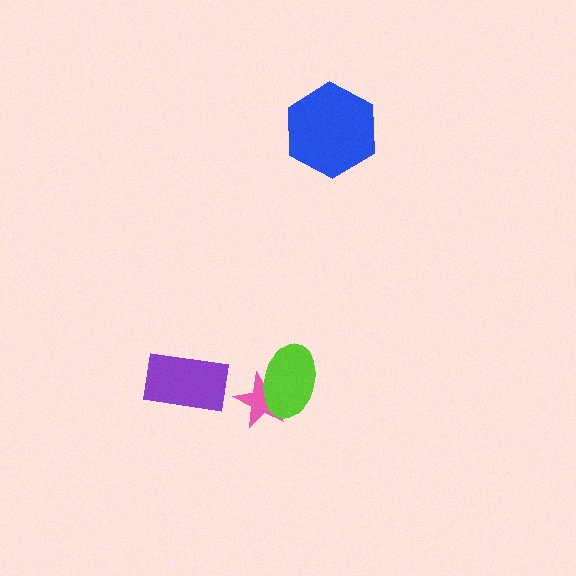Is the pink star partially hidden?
Yes, it is partially covered by another shape.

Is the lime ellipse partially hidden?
No, no other shape covers it.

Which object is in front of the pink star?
The lime ellipse is in front of the pink star.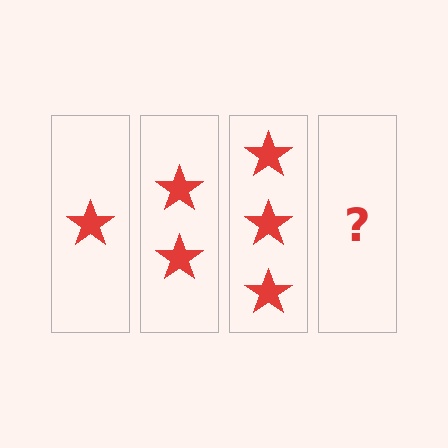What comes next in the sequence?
The next element should be 4 stars.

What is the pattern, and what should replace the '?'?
The pattern is that each step adds one more star. The '?' should be 4 stars.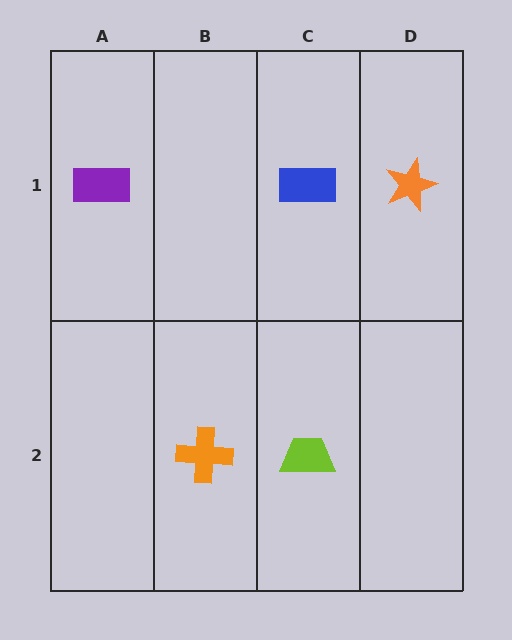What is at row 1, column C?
A blue rectangle.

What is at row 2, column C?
A lime trapezoid.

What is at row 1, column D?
An orange star.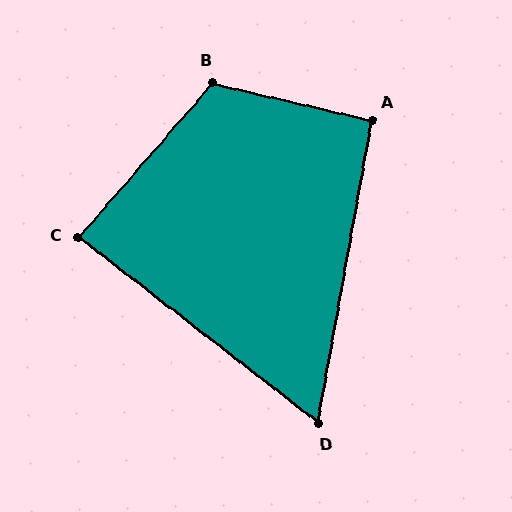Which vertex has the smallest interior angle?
D, at approximately 62 degrees.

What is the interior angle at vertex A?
Approximately 93 degrees (approximately right).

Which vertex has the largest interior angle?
B, at approximately 118 degrees.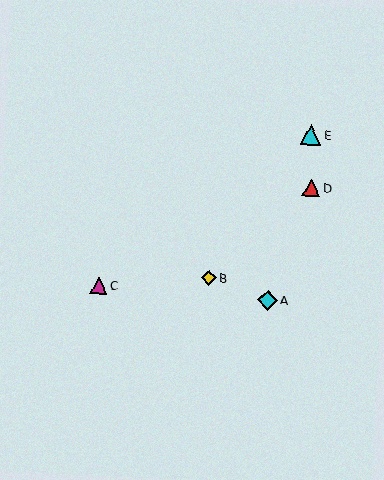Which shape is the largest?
The cyan triangle (labeled E) is the largest.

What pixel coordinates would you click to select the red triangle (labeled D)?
Click at (311, 188) to select the red triangle D.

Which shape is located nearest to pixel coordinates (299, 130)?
The cyan triangle (labeled E) at (311, 135) is nearest to that location.